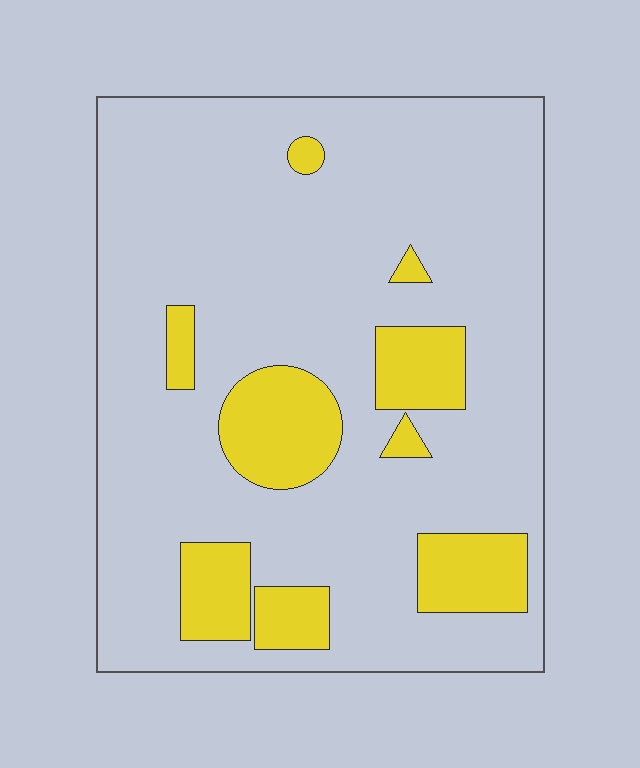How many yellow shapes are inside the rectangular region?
9.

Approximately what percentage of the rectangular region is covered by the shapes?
Approximately 20%.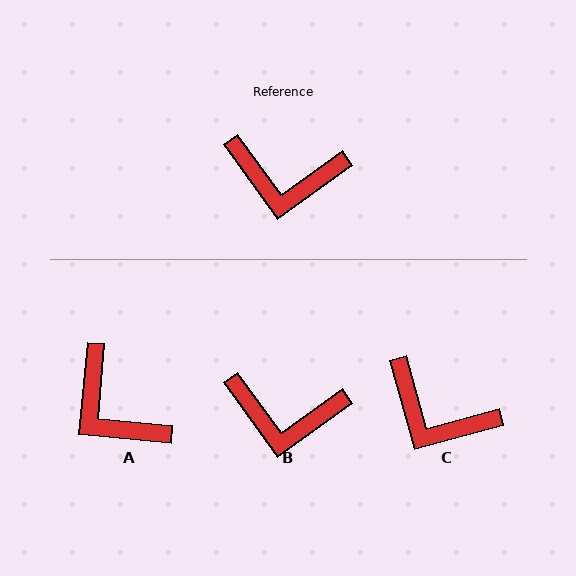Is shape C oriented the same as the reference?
No, it is off by about 21 degrees.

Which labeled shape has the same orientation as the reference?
B.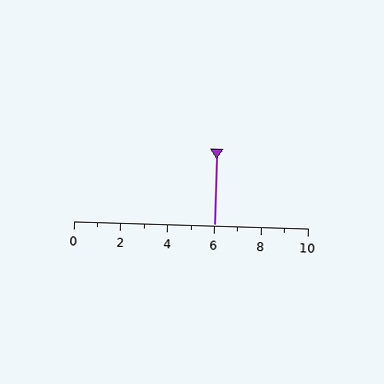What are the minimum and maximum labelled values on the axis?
The axis runs from 0 to 10.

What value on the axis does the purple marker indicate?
The marker indicates approximately 6.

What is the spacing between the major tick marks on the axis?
The major ticks are spaced 2 apart.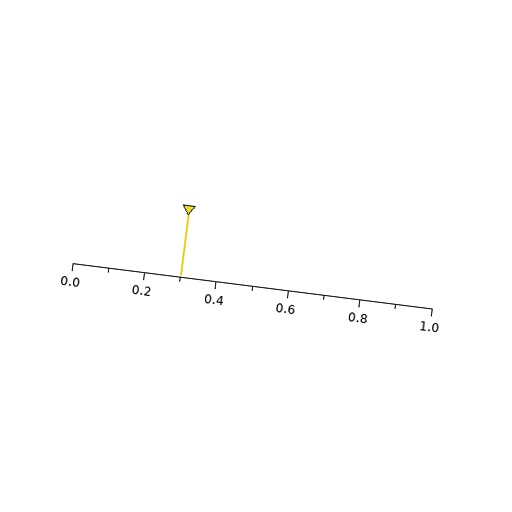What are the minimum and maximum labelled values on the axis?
The axis runs from 0.0 to 1.0.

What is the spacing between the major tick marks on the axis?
The major ticks are spaced 0.2 apart.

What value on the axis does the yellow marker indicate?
The marker indicates approximately 0.3.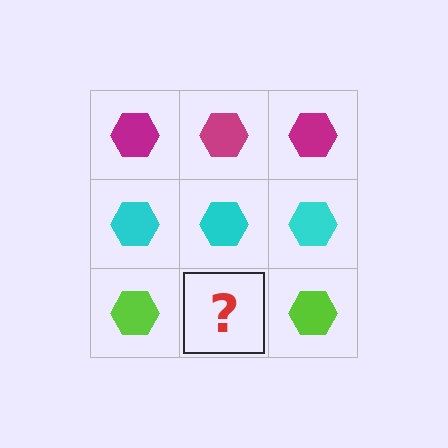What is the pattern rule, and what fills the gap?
The rule is that each row has a consistent color. The gap should be filled with a lime hexagon.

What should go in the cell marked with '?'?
The missing cell should contain a lime hexagon.